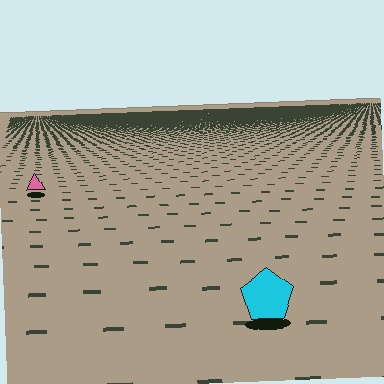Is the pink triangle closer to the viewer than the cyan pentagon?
No. The cyan pentagon is closer — you can tell from the texture gradient: the ground texture is coarser near it.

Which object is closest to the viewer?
The cyan pentagon is closest. The texture marks near it are larger and more spread out.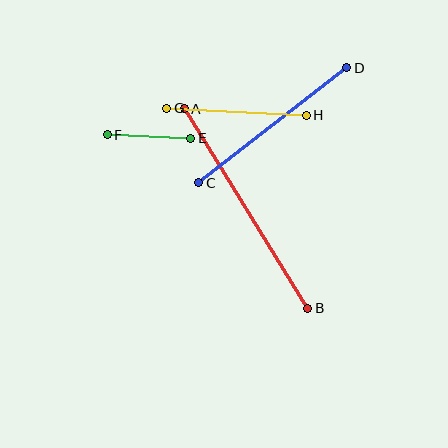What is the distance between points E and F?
The distance is approximately 83 pixels.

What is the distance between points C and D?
The distance is approximately 187 pixels.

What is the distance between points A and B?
The distance is approximately 235 pixels.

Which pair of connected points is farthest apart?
Points A and B are farthest apart.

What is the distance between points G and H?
The distance is approximately 140 pixels.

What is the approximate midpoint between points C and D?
The midpoint is at approximately (273, 125) pixels.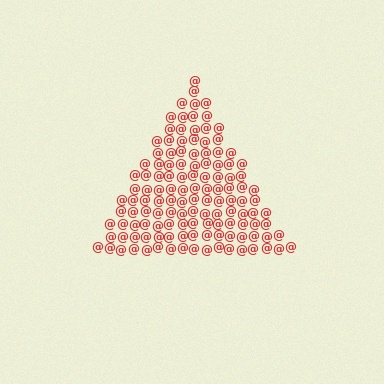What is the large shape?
The large shape is a triangle.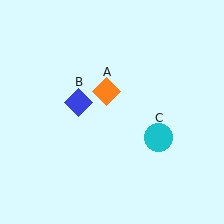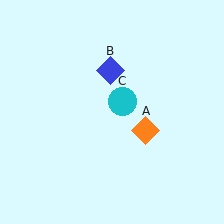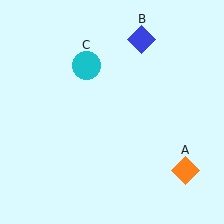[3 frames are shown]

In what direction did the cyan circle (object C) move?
The cyan circle (object C) moved up and to the left.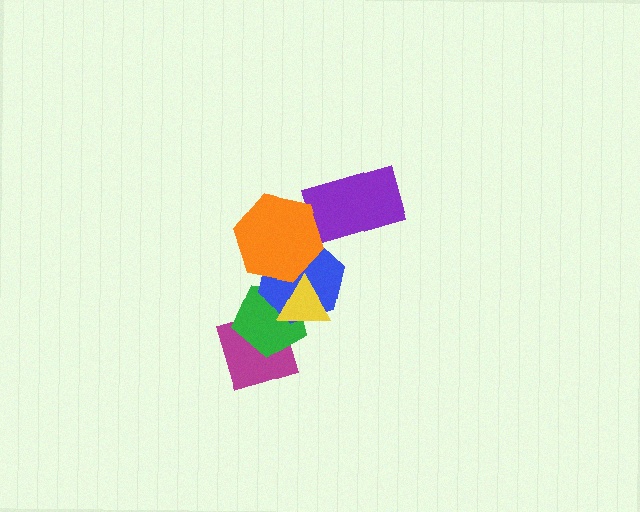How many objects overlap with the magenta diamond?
2 objects overlap with the magenta diamond.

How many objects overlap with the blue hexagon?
3 objects overlap with the blue hexagon.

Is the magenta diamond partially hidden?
Yes, it is partially covered by another shape.